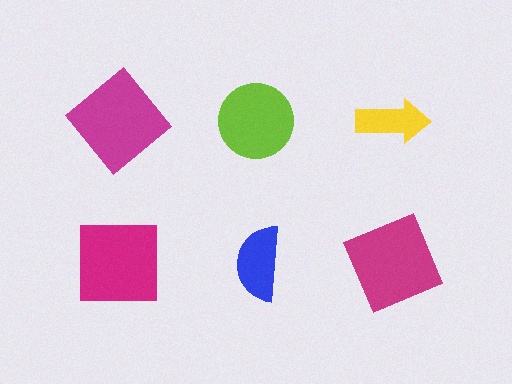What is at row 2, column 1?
A magenta square.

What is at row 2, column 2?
A blue semicircle.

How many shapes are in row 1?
3 shapes.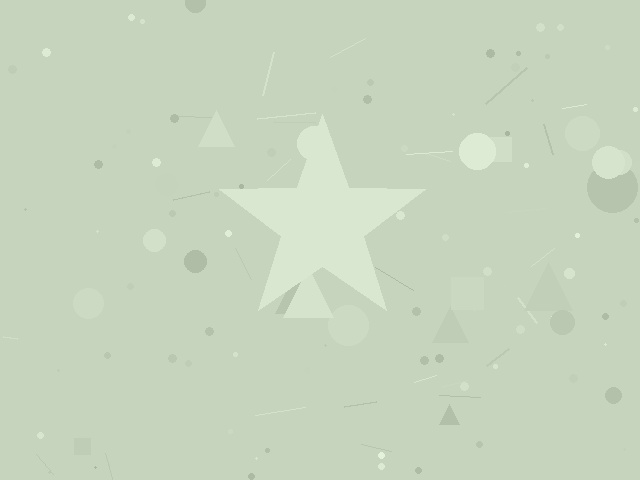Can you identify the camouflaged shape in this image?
The camouflaged shape is a star.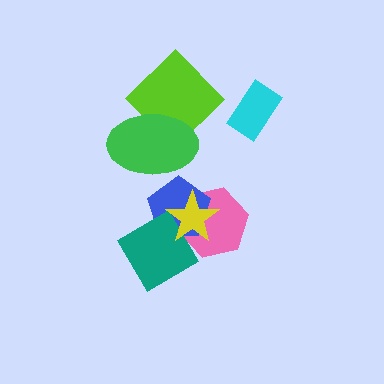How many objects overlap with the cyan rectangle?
0 objects overlap with the cyan rectangle.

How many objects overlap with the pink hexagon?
3 objects overlap with the pink hexagon.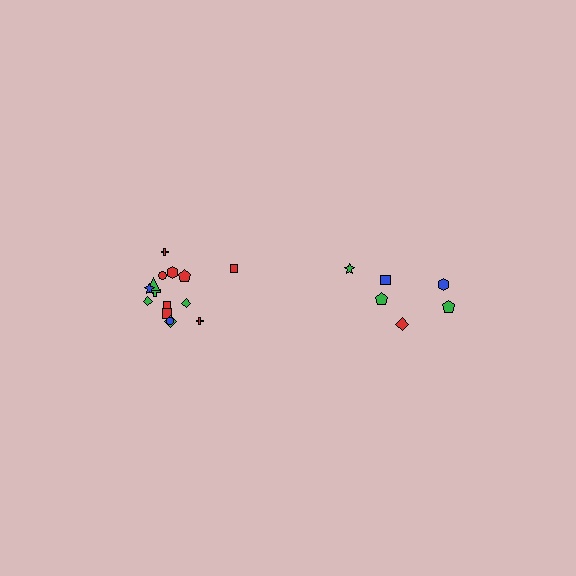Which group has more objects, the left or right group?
The left group.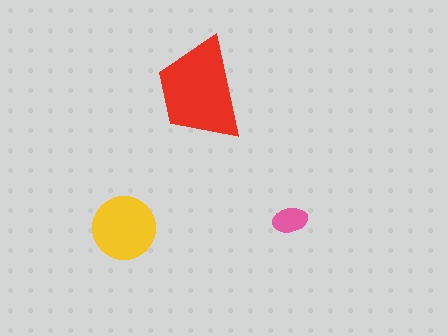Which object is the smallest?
The pink ellipse.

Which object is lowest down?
The yellow circle is bottommost.